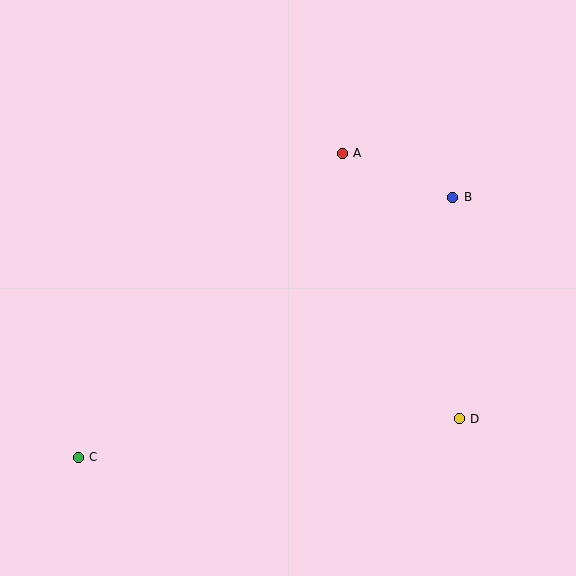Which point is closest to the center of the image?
Point A at (342, 153) is closest to the center.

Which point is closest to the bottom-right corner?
Point D is closest to the bottom-right corner.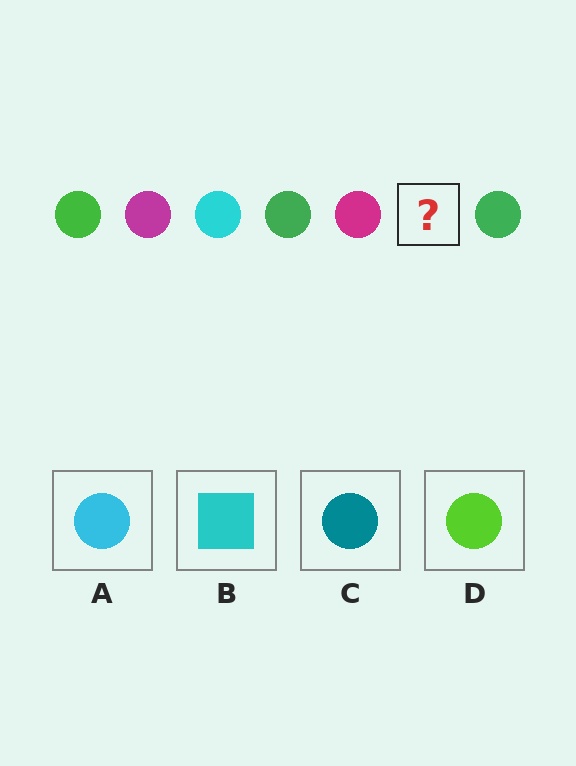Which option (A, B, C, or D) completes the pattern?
A.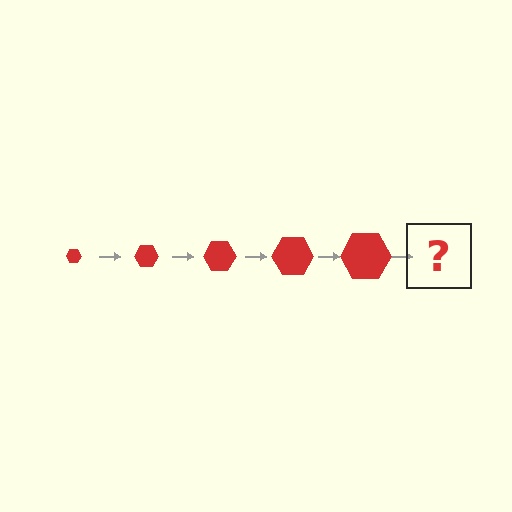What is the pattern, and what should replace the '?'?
The pattern is that the hexagon gets progressively larger each step. The '?' should be a red hexagon, larger than the previous one.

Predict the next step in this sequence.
The next step is a red hexagon, larger than the previous one.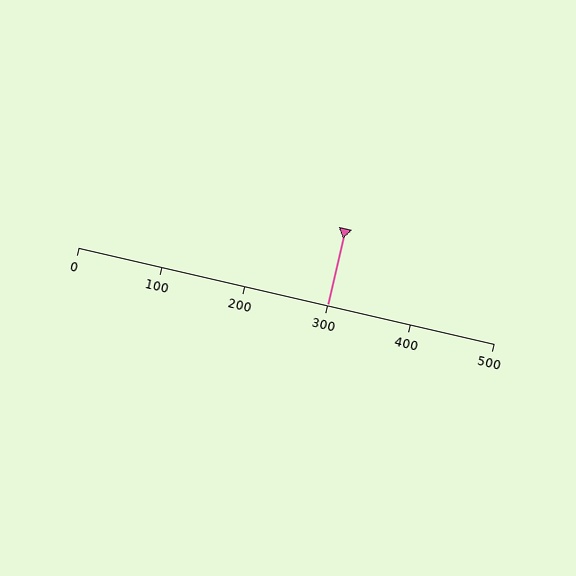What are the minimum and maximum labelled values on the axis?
The axis runs from 0 to 500.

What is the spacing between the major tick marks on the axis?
The major ticks are spaced 100 apart.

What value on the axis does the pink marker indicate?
The marker indicates approximately 300.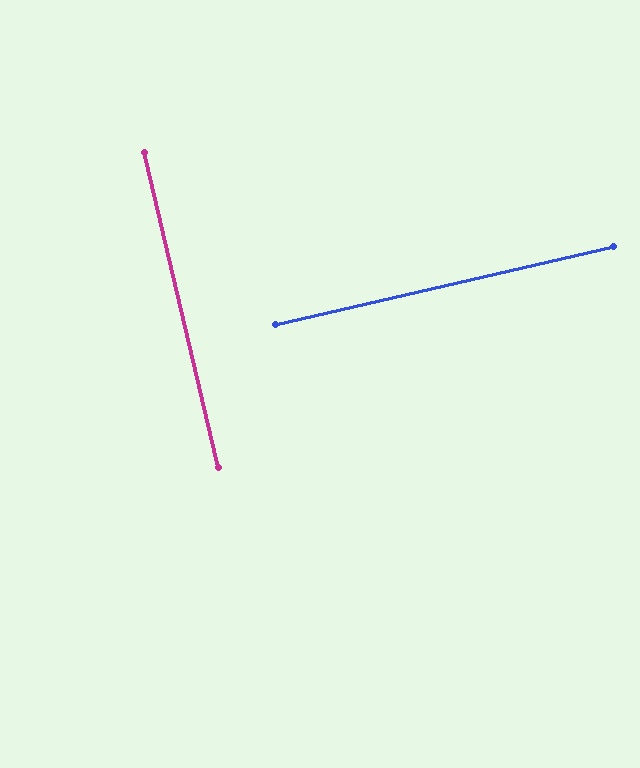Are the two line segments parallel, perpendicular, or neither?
Perpendicular — they meet at approximately 90°.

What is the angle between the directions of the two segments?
Approximately 90 degrees.